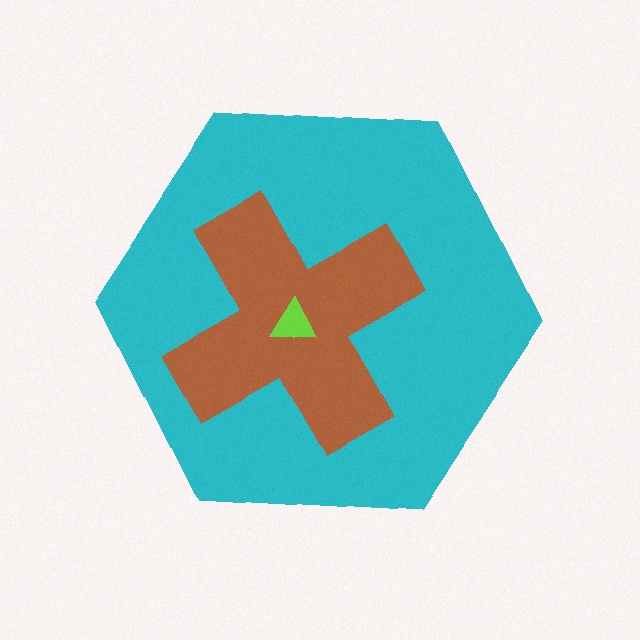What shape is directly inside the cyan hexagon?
The brown cross.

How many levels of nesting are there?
3.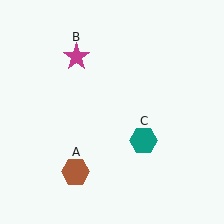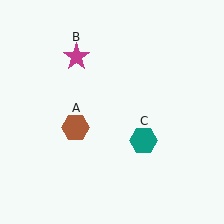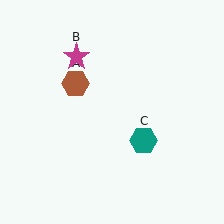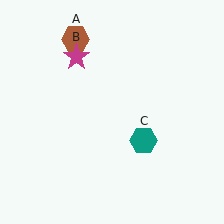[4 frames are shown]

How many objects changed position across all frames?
1 object changed position: brown hexagon (object A).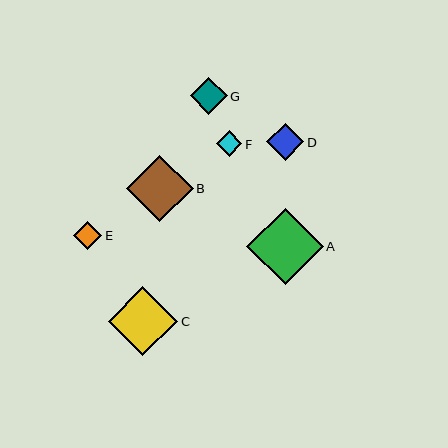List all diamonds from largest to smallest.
From largest to smallest: A, C, B, D, G, E, F.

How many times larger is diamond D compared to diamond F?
Diamond D is approximately 1.5 times the size of diamond F.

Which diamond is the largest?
Diamond A is the largest with a size of approximately 77 pixels.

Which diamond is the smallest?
Diamond F is the smallest with a size of approximately 26 pixels.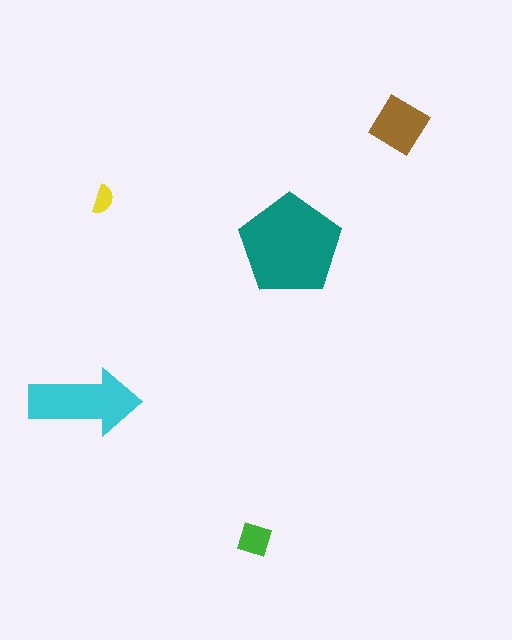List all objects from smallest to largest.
The yellow semicircle, the green square, the brown diamond, the cyan arrow, the teal pentagon.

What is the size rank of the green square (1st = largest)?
4th.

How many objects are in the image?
There are 5 objects in the image.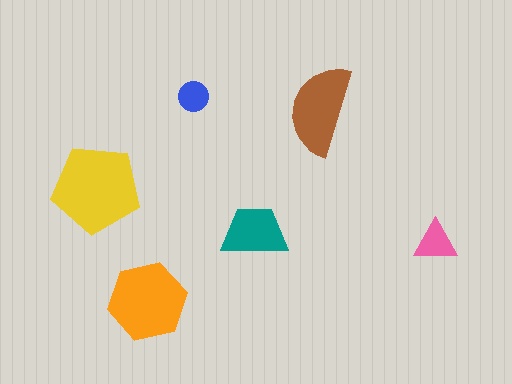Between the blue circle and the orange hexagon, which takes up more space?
The orange hexagon.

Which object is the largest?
The yellow pentagon.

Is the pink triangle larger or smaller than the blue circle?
Larger.